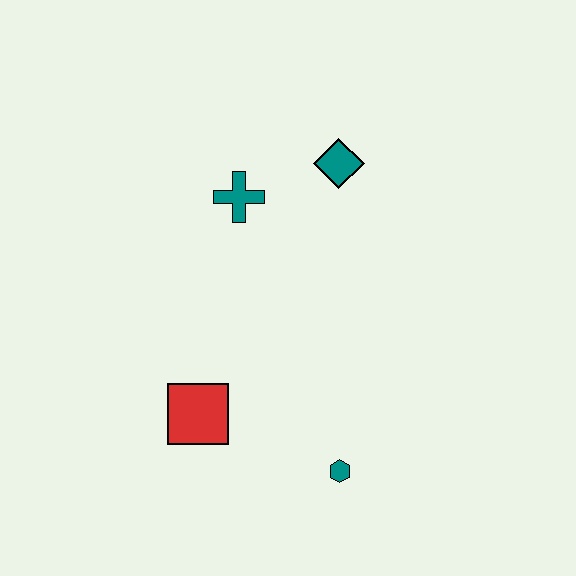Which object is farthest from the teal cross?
The teal hexagon is farthest from the teal cross.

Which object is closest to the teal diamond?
The teal cross is closest to the teal diamond.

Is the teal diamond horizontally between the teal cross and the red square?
No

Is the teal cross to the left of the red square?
No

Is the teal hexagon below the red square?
Yes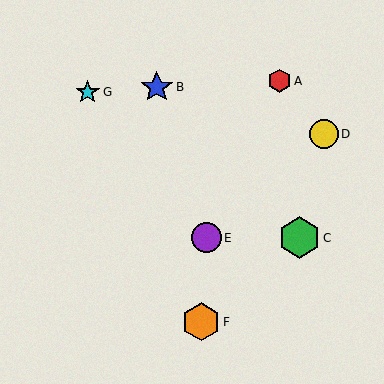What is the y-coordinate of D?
Object D is at y≈134.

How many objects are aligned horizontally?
2 objects (C, E) are aligned horizontally.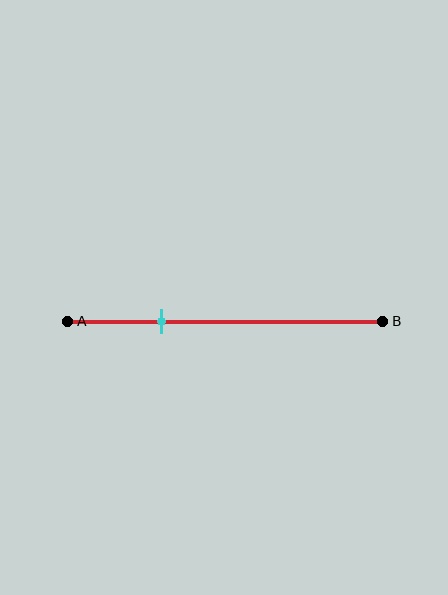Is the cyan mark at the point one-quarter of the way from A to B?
No, the mark is at about 30% from A, not at the 25% one-quarter point.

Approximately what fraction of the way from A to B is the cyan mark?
The cyan mark is approximately 30% of the way from A to B.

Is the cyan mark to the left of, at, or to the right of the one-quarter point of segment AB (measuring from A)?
The cyan mark is to the right of the one-quarter point of segment AB.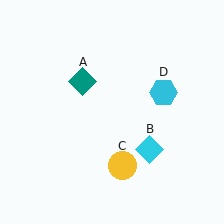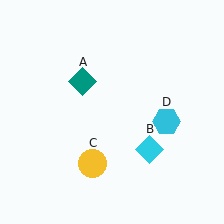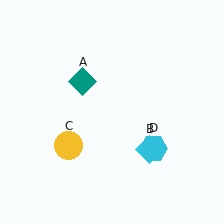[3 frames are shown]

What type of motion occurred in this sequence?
The yellow circle (object C), cyan hexagon (object D) rotated clockwise around the center of the scene.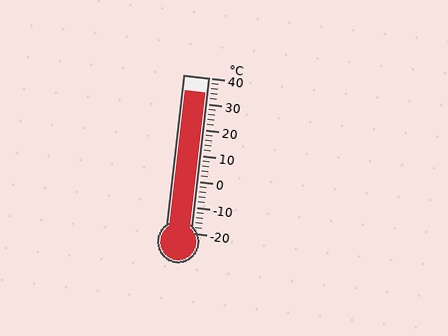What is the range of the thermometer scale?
The thermometer scale ranges from -20°C to 40°C.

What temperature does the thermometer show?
The thermometer shows approximately 34°C.